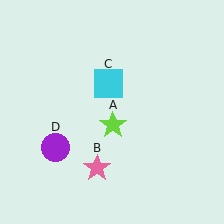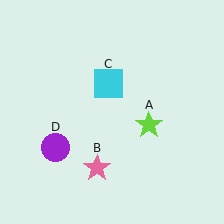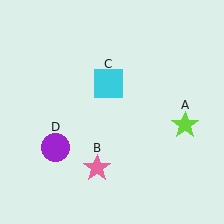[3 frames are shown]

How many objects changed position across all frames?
1 object changed position: lime star (object A).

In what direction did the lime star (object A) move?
The lime star (object A) moved right.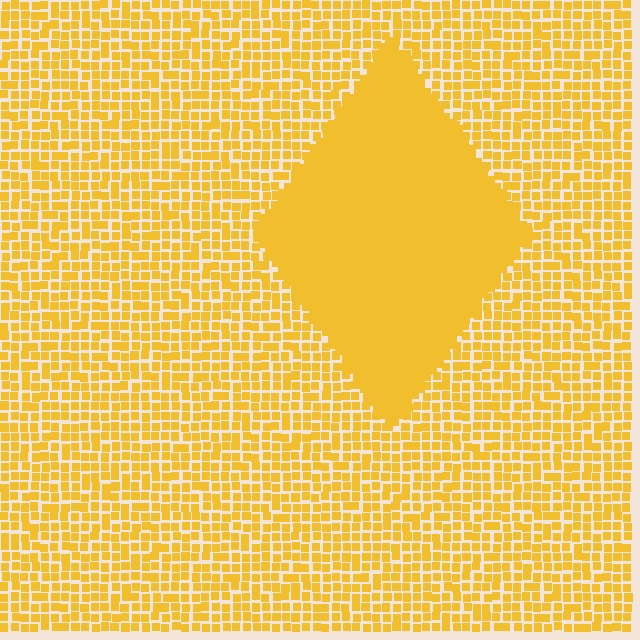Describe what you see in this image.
The image contains small yellow elements arranged at two different densities. A diamond-shaped region is visible where the elements are more densely packed than the surrounding area.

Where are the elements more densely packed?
The elements are more densely packed inside the diamond boundary.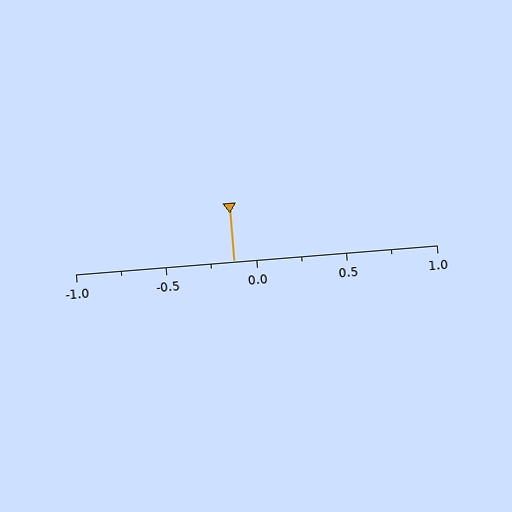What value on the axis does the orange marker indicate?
The marker indicates approximately -0.12.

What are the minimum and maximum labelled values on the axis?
The axis runs from -1.0 to 1.0.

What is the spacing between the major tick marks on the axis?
The major ticks are spaced 0.5 apart.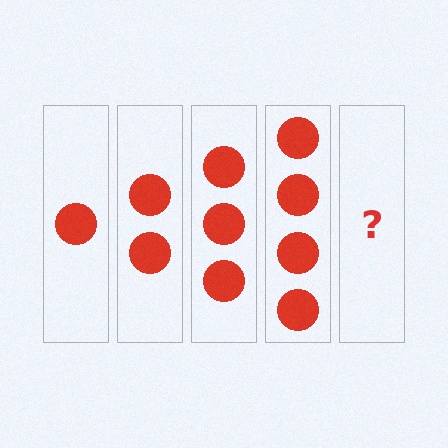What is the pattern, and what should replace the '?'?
The pattern is that each step adds one more circle. The '?' should be 5 circles.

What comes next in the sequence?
The next element should be 5 circles.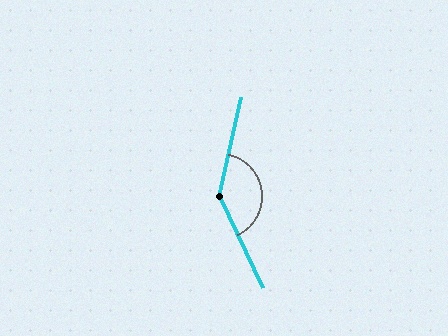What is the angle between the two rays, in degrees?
Approximately 143 degrees.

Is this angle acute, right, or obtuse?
It is obtuse.